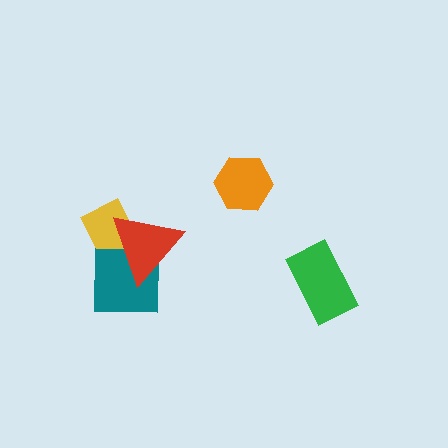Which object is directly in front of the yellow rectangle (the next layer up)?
The teal square is directly in front of the yellow rectangle.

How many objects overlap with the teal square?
2 objects overlap with the teal square.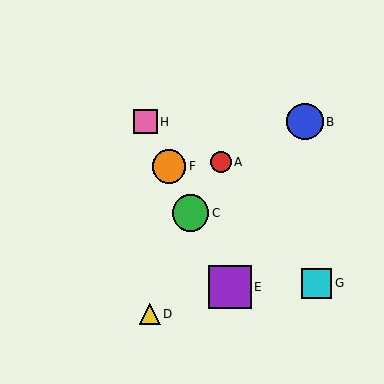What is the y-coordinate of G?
Object G is at y≈283.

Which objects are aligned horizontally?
Objects B, H are aligned horizontally.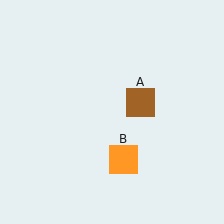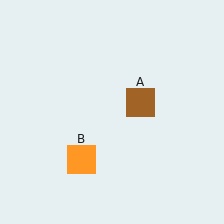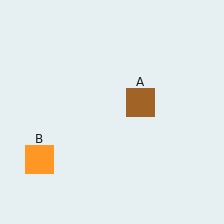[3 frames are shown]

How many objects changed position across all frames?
1 object changed position: orange square (object B).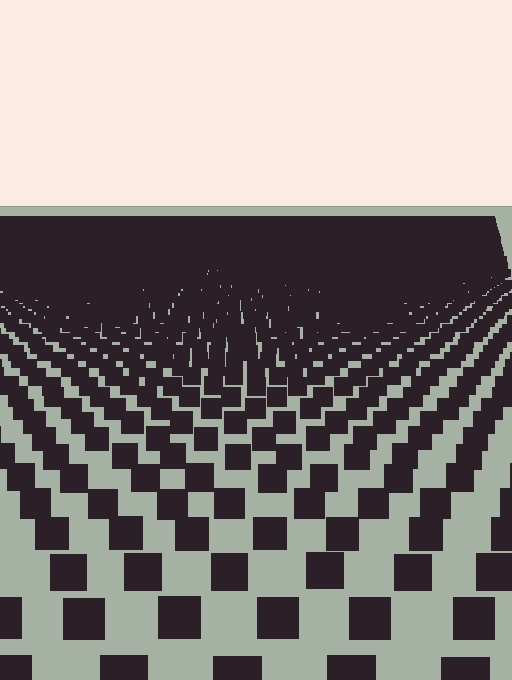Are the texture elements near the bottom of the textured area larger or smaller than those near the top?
Larger. Near the bottom, elements are closer to the viewer and appear at a bigger on-screen size.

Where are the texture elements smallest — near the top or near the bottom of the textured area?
Near the top.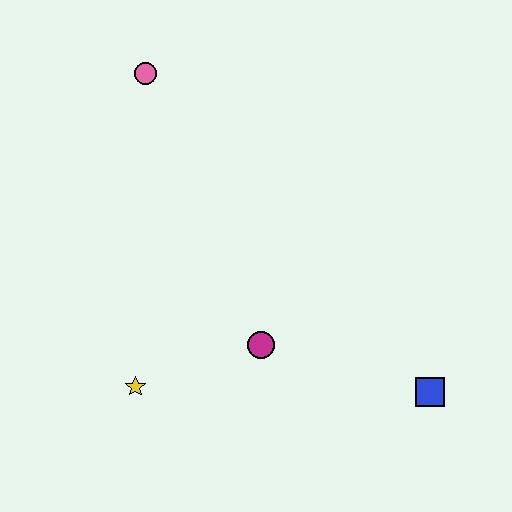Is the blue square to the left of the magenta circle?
No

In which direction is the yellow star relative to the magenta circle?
The yellow star is to the left of the magenta circle.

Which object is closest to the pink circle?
The magenta circle is closest to the pink circle.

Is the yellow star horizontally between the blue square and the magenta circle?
No